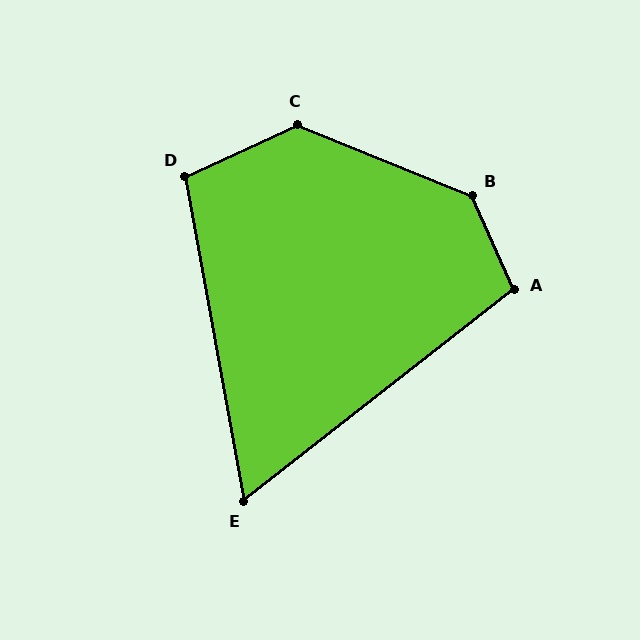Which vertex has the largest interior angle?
B, at approximately 136 degrees.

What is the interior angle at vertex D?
Approximately 105 degrees (obtuse).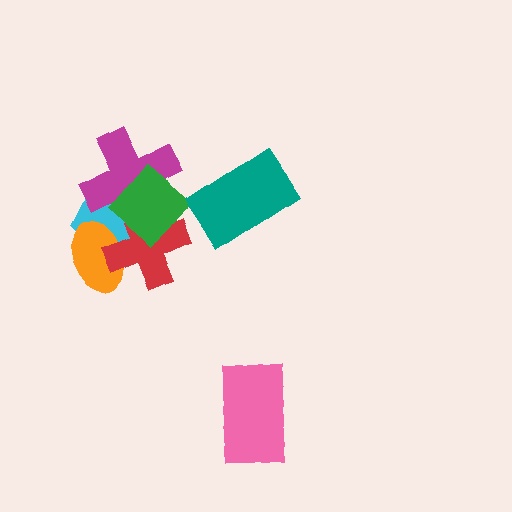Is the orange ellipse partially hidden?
Yes, it is partially covered by another shape.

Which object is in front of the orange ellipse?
The red cross is in front of the orange ellipse.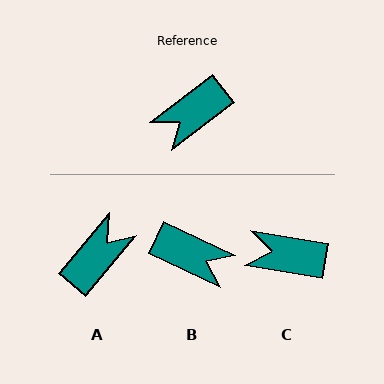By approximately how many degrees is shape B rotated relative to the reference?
Approximately 117 degrees counter-clockwise.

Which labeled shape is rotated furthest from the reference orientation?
A, about 168 degrees away.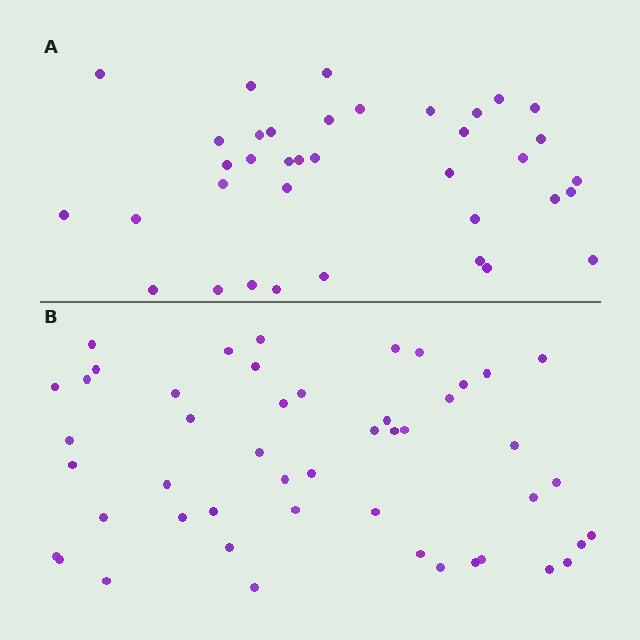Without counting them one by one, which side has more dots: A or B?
Region B (the bottom region) has more dots.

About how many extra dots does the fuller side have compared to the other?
Region B has roughly 12 or so more dots than region A.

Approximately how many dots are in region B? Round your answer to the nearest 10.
About 50 dots. (The exact count is 48, which rounds to 50.)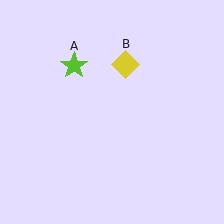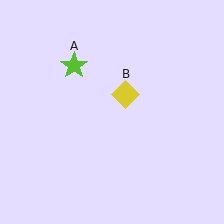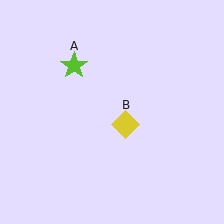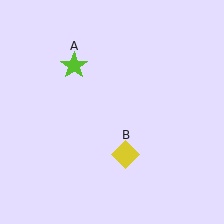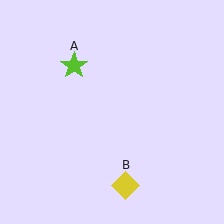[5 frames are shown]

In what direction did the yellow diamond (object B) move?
The yellow diamond (object B) moved down.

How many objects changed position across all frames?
1 object changed position: yellow diamond (object B).